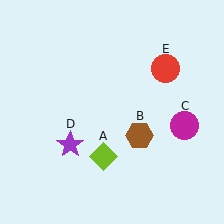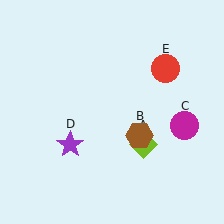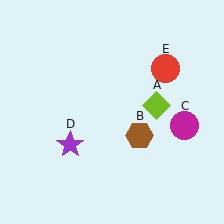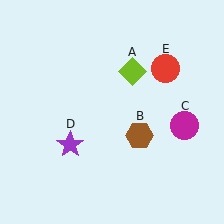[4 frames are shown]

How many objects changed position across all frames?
1 object changed position: lime diamond (object A).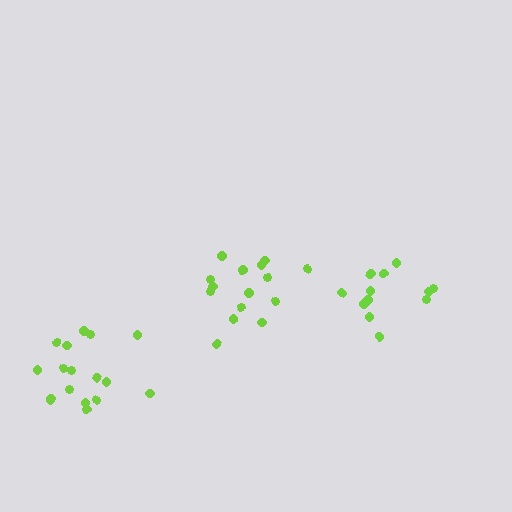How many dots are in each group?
Group 1: 12 dots, Group 2: 15 dots, Group 3: 17 dots (44 total).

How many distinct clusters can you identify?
There are 3 distinct clusters.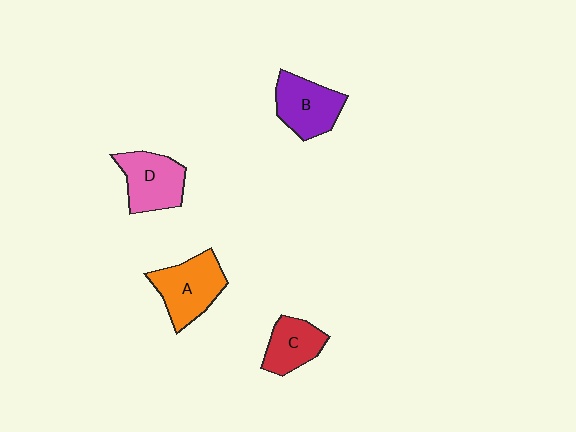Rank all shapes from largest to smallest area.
From largest to smallest: A (orange), D (pink), B (purple), C (red).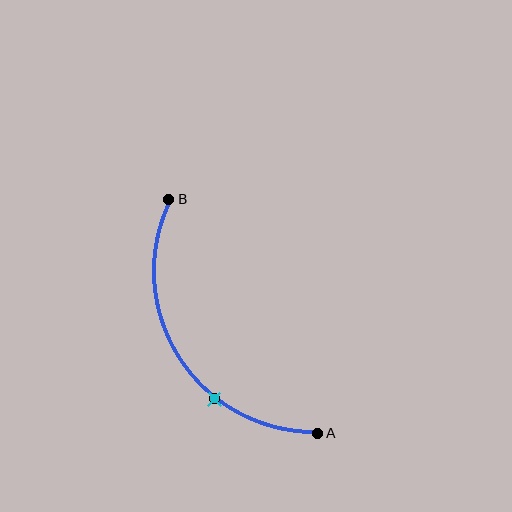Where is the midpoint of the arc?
The arc midpoint is the point on the curve farthest from the straight line joining A and B. It sits to the left of that line.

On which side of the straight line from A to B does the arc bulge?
The arc bulges to the left of the straight line connecting A and B.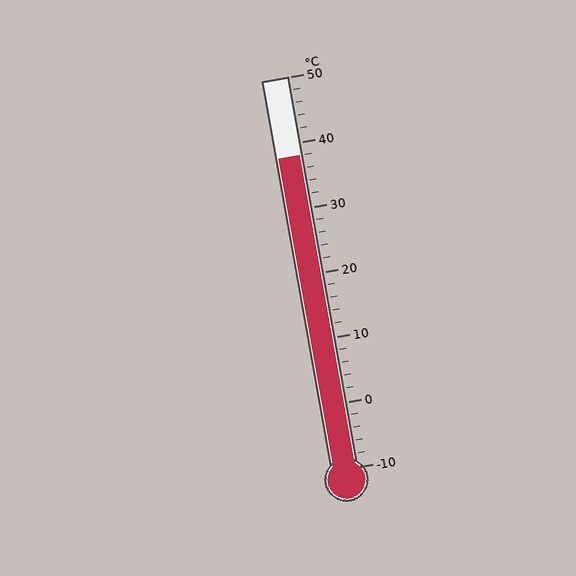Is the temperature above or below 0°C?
The temperature is above 0°C.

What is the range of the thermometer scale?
The thermometer scale ranges from -10°C to 50°C.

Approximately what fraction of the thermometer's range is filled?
The thermometer is filled to approximately 80% of its range.